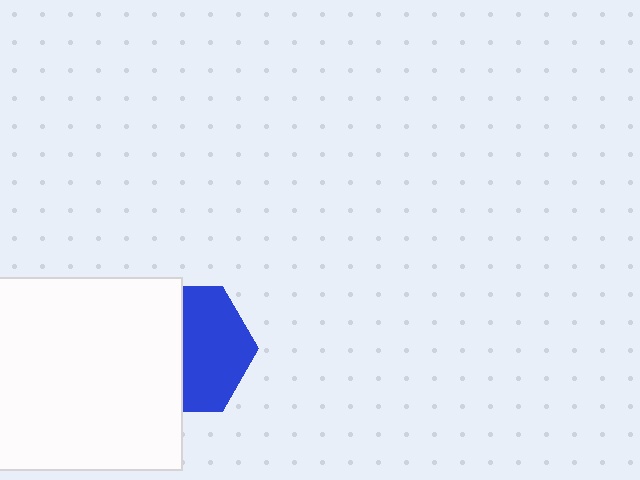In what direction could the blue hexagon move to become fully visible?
The blue hexagon could move right. That would shift it out from behind the white square entirely.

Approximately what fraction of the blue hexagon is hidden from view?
Roughly 47% of the blue hexagon is hidden behind the white square.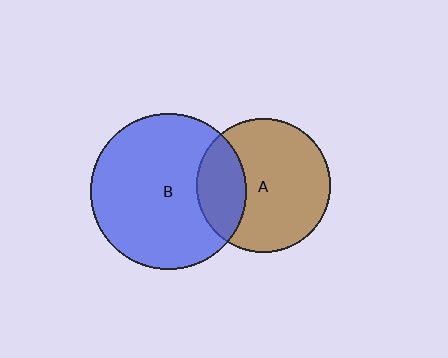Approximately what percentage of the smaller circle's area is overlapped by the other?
Approximately 25%.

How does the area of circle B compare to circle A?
Approximately 1.4 times.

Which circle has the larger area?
Circle B (blue).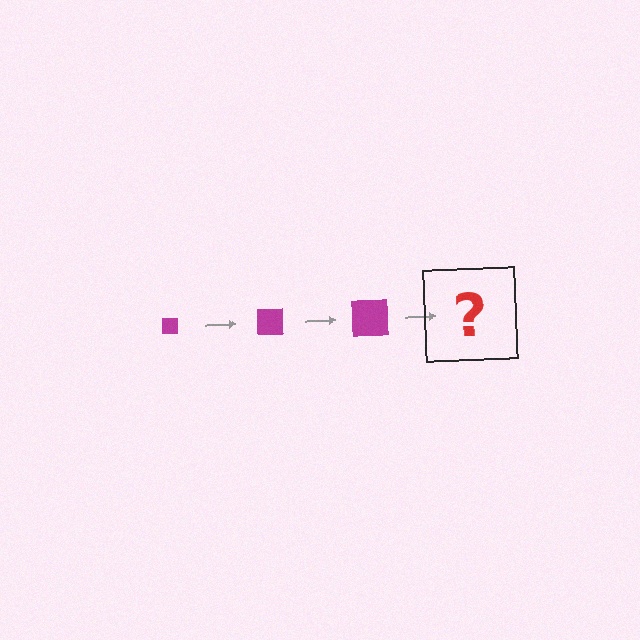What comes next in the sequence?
The next element should be a magenta square, larger than the previous one.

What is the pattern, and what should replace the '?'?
The pattern is that the square gets progressively larger each step. The '?' should be a magenta square, larger than the previous one.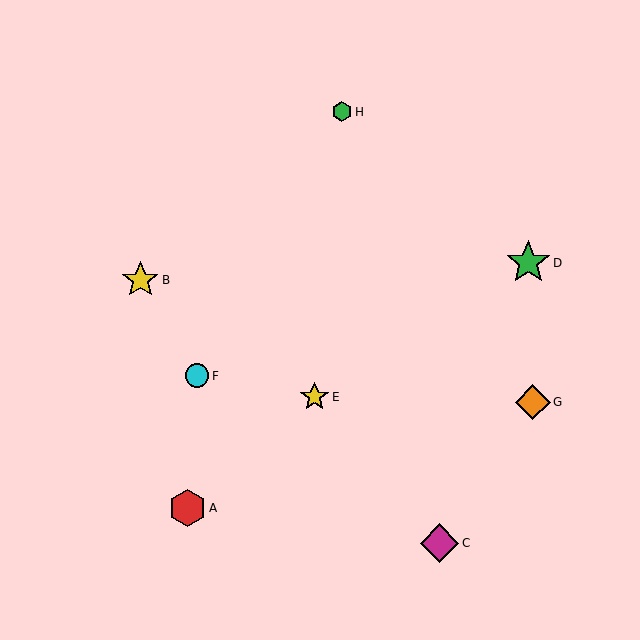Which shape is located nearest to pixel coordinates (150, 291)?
The yellow star (labeled B) at (140, 280) is nearest to that location.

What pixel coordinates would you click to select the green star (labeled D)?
Click at (528, 263) to select the green star D.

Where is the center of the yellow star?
The center of the yellow star is at (140, 280).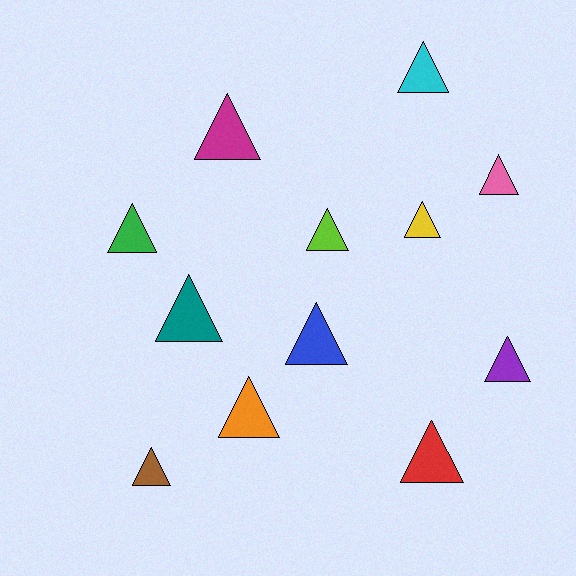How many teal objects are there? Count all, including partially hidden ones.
There is 1 teal object.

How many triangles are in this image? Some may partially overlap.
There are 12 triangles.